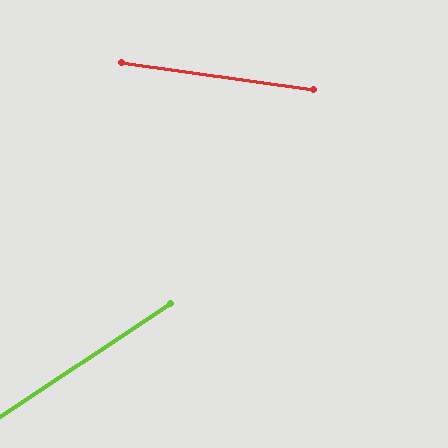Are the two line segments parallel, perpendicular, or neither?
Neither parallel nor perpendicular — they differ by about 42°.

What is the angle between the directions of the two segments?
Approximately 42 degrees.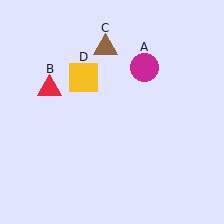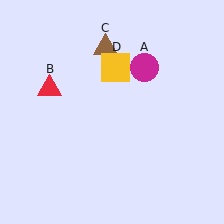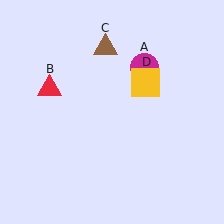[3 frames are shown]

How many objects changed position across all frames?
1 object changed position: yellow square (object D).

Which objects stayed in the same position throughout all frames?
Magenta circle (object A) and red triangle (object B) and brown triangle (object C) remained stationary.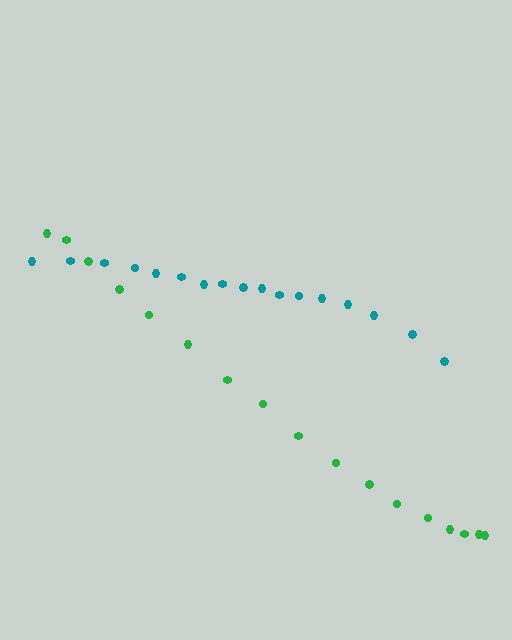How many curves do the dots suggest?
There are 2 distinct paths.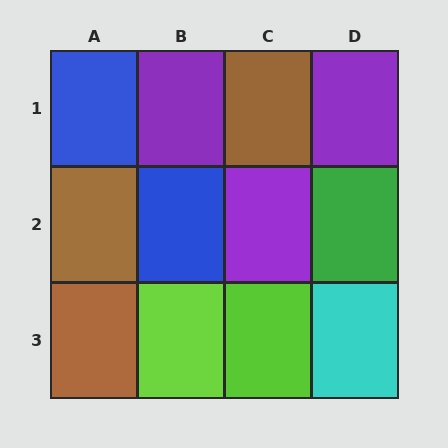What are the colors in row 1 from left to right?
Blue, purple, brown, purple.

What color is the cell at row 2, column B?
Blue.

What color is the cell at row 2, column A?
Brown.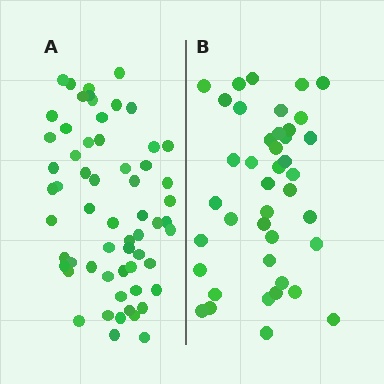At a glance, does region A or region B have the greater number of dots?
Region A (the left region) has more dots.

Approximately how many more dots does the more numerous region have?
Region A has approximately 20 more dots than region B.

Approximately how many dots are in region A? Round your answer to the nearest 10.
About 60 dots.